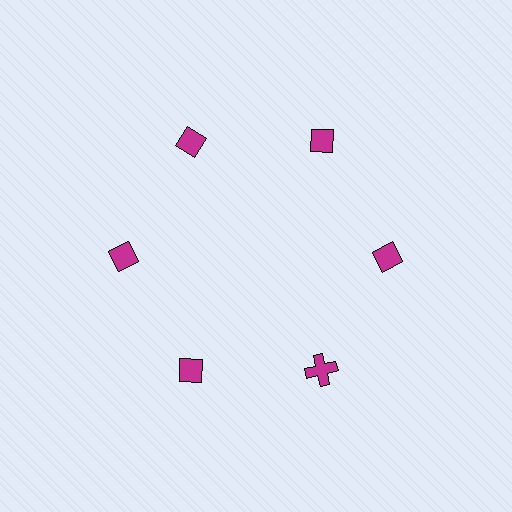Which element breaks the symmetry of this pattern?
The magenta cross at roughly the 5 o'clock position breaks the symmetry. All other shapes are magenta diamonds.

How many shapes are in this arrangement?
There are 6 shapes arranged in a ring pattern.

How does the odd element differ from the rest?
It has a different shape: cross instead of diamond.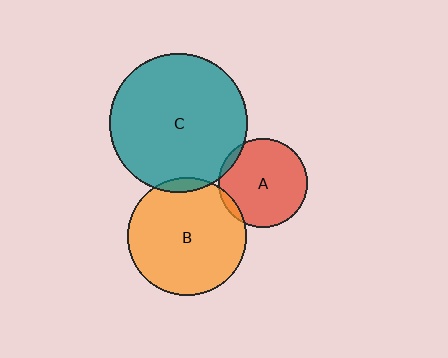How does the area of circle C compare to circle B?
Approximately 1.4 times.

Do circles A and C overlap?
Yes.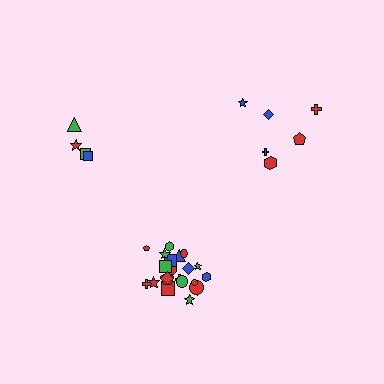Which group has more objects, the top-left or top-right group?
The top-right group.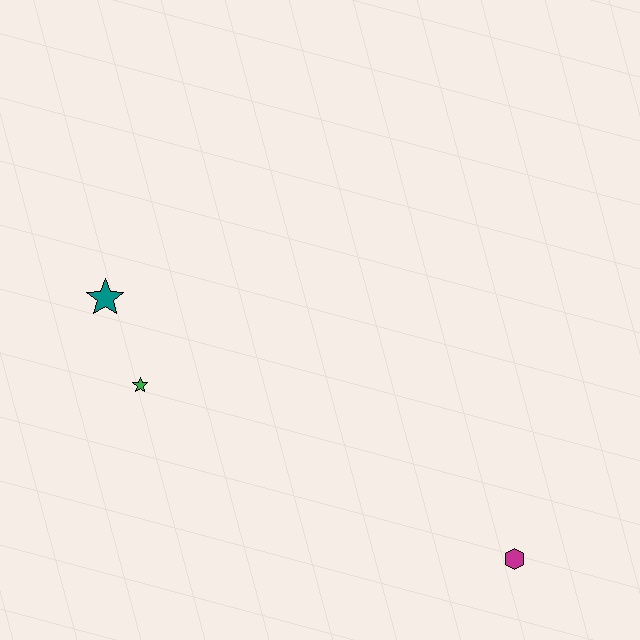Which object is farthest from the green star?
The magenta hexagon is farthest from the green star.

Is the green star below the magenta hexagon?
No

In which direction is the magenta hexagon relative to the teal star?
The magenta hexagon is to the right of the teal star.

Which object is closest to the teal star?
The green star is closest to the teal star.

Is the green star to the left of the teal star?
No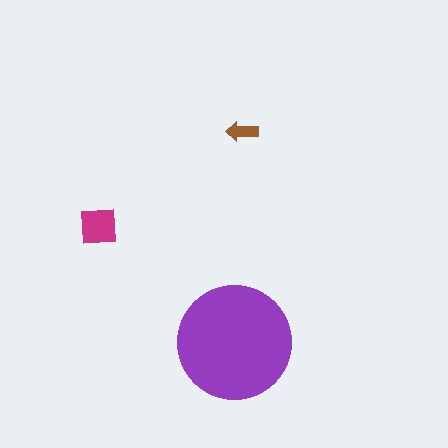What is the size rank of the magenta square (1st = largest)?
2nd.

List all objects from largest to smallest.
The purple circle, the magenta square, the brown arrow.